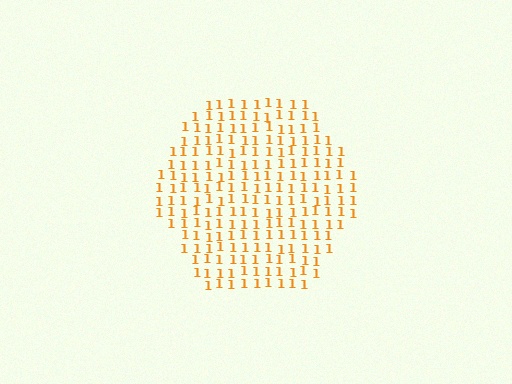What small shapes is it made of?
It is made of small digit 1's.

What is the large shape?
The large shape is a hexagon.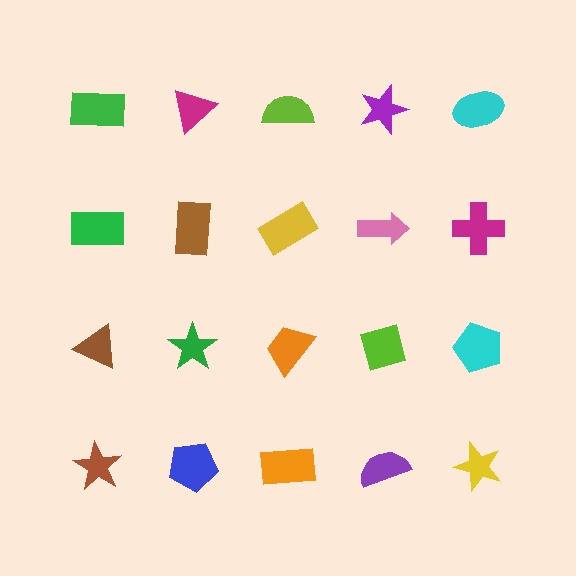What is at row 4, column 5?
A yellow star.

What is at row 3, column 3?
An orange trapezoid.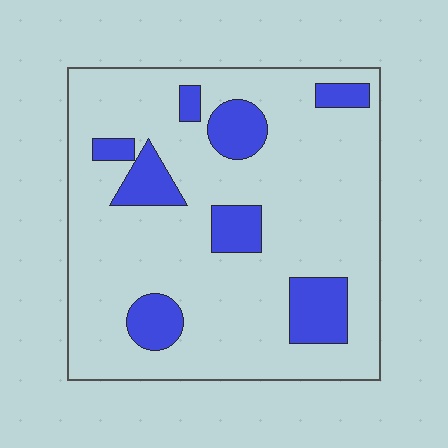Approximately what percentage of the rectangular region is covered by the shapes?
Approximately 20%.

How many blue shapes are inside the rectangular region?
8.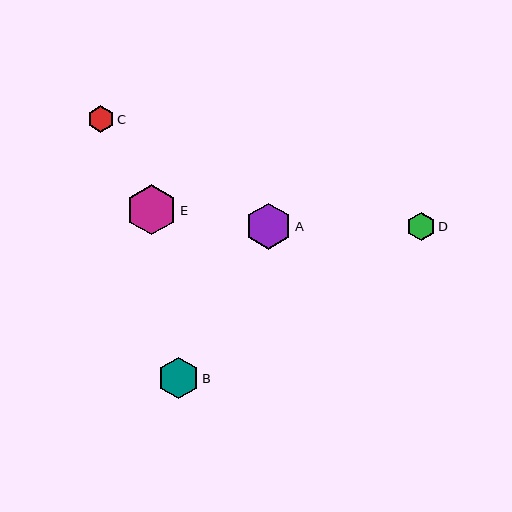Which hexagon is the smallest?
Hexagon C is the smallest with a size of approximately 27 pixels.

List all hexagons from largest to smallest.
From largest to smallest: E, A, B, D, C.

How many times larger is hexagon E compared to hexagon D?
Hexagon E is approximately 1.8 times the size of hexagon D.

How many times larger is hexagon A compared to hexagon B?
Hexagon A is approximately 1.1 times the size of hexagon B.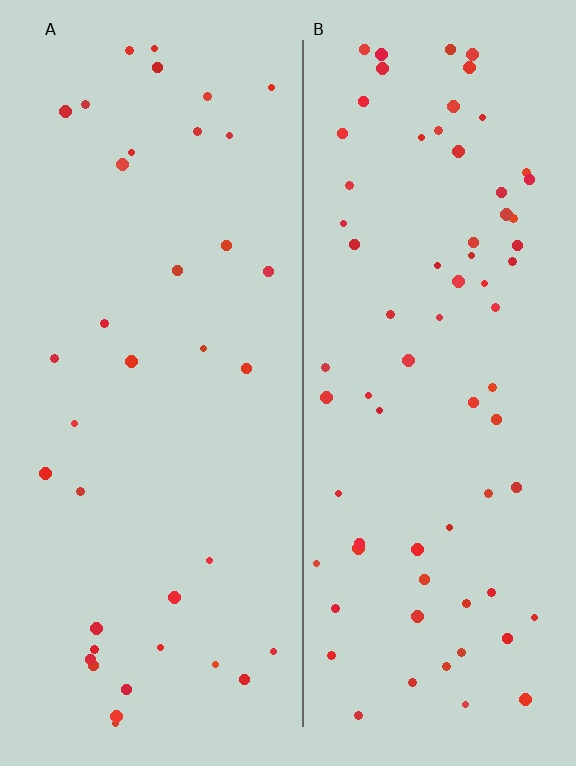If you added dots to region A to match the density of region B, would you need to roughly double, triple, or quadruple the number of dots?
Approximately double.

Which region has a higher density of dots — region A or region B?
B (the right).